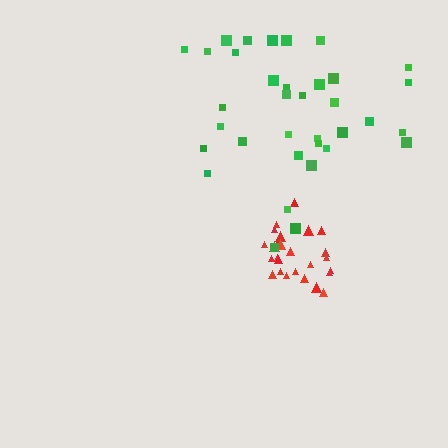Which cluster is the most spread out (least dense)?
Green.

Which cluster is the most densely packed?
Red.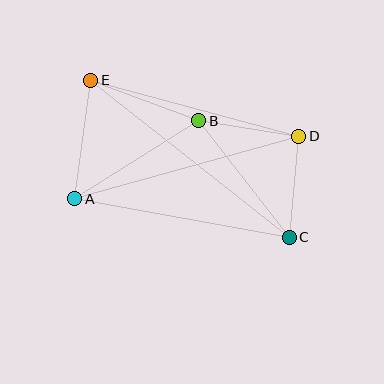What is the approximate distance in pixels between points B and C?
The distance between B and C is approximately 148 pixels.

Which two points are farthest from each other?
Points C and E are farthest from each other.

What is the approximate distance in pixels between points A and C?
The distance between A and C is approximately 218 pixels.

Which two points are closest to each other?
Points C and D are closest to each other.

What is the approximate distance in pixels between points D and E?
The distance between D and E is approximately 216 pixels.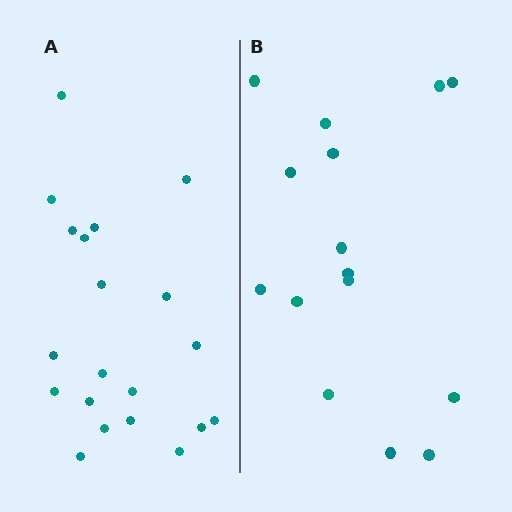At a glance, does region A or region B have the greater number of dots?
Region A (the left region) has more dots.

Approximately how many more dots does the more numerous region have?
Region A has about 5 more dots than region B.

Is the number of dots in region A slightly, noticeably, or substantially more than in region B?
Region A has noticeably more, but not dramatically so. The ratio is roughly 1.3 to 1.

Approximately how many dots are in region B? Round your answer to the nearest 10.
About 20 dots. (The exact count is 15, which rounds to 20.)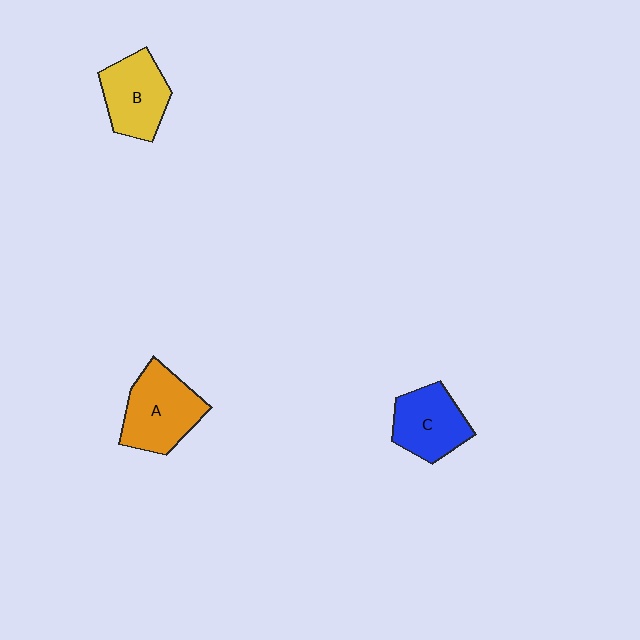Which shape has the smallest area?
Shape C (blue).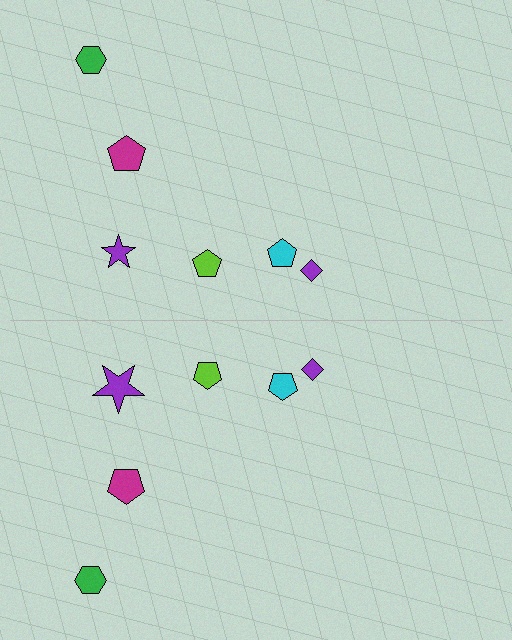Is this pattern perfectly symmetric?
No, the pattern is not perfectly symmetric. The purple star on the bottom side has a different size than its mirror counterpart.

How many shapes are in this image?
There are 12 shapes in this image.